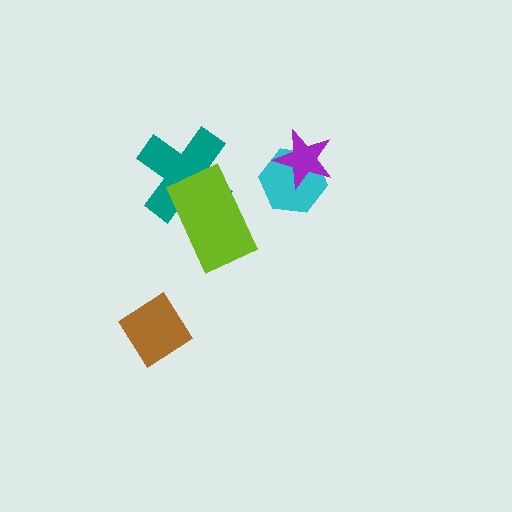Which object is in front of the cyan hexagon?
The purple star is in front of the cyan hexagon.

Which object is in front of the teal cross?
The lime rectangle is in front of the teal cross.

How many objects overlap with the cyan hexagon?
1 object overlaps with the cyan hexagon.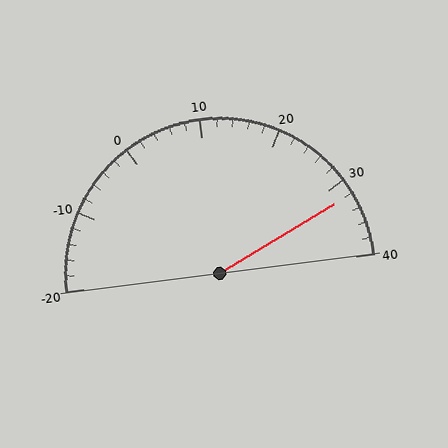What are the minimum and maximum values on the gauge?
The gauge ranges from -20 to 40.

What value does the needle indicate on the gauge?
The needle indicates approximately 32.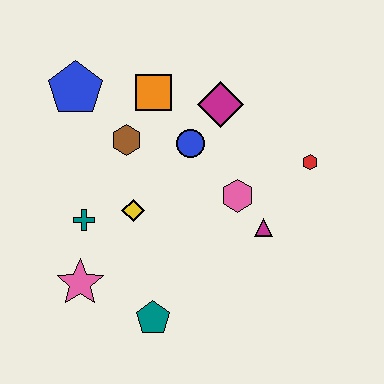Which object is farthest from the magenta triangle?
The blue pentagon is farthest from the magenta triangle.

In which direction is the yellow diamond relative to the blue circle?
The yellow diamond is below the blue circle.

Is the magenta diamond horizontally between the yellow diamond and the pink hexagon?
Yes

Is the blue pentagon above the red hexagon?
Yes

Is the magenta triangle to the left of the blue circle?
No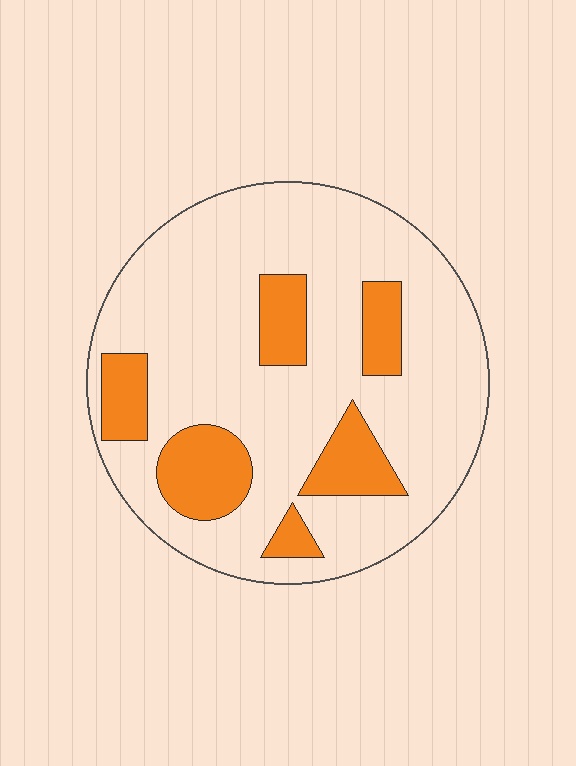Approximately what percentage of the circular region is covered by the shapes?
Approximately 20%.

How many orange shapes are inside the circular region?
6.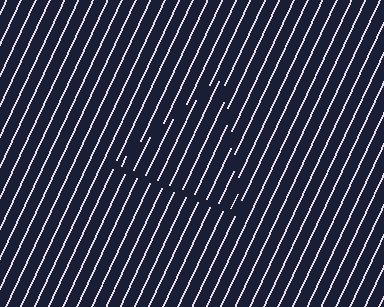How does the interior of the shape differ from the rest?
The interior of the shape contains the same grating, shifted by half a period — the contour is defined by the phase discontinuity where line-ends from the inner and outer gratings abut.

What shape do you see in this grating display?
An illusory triangle. The interior of the shape contains the same grating, shifted by half a period — the contour is defined by the phase discontinuity where line-ends from the inner and outer gratings abut.